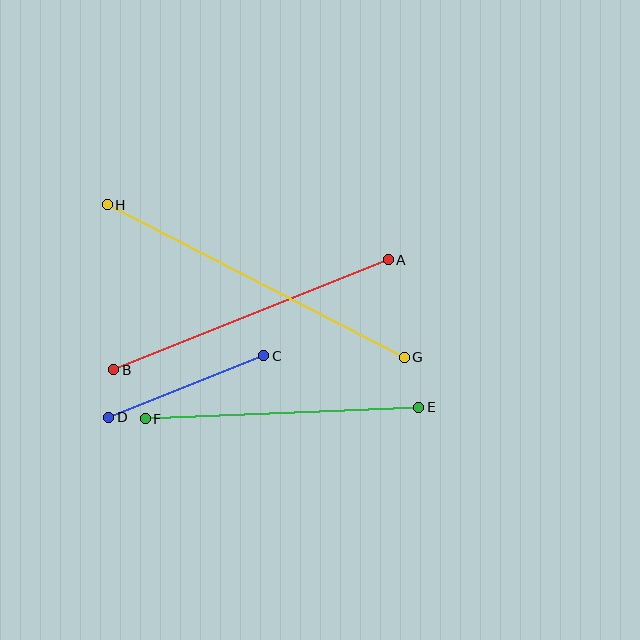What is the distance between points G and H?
The distance is approximately 334 pixels.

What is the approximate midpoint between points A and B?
The midpoint is at approximately (251, 315) pixels.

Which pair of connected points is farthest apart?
Points G and H are farthest apart.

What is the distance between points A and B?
The distance is approximately 296 pixels.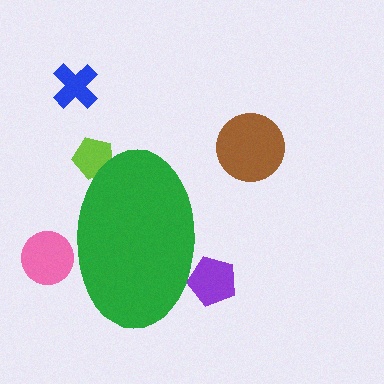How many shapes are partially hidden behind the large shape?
3 shapes are partially hidden.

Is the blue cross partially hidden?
No, the blue cross is fully visible.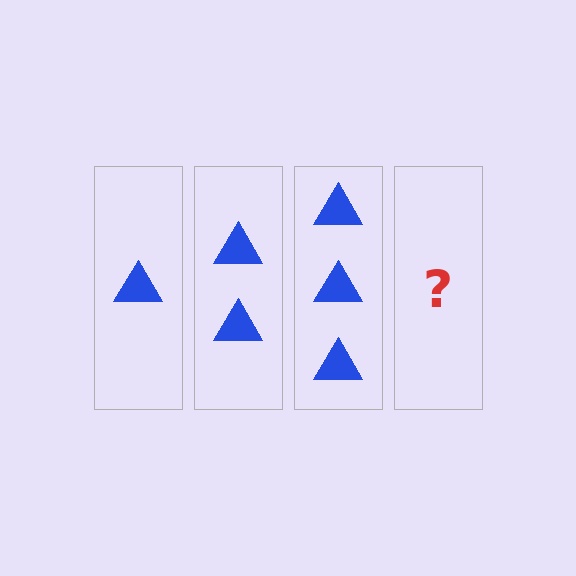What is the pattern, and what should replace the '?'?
The pattern is that each step adds one more triangle. The '?' should be 4 triangles.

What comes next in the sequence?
The next element should be 4 triangles.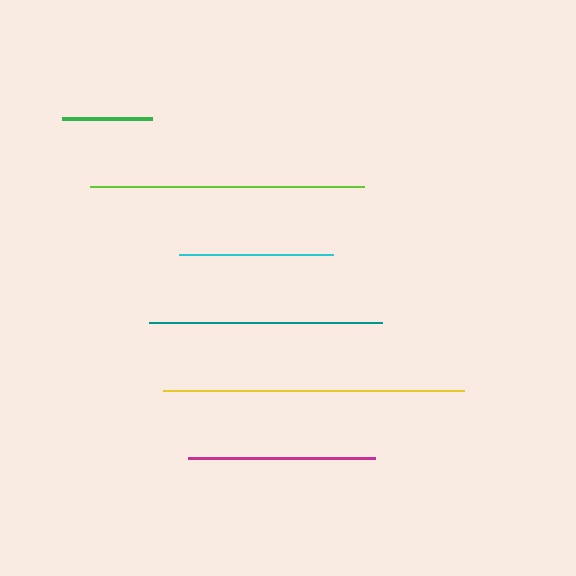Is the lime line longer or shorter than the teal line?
The lime line is longer than the teal line.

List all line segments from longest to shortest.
From longest to shortest: yellow, lime, teal, magenta, cyan, green.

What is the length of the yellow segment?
The yellow segment is approximately 301 pixels long.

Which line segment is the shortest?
The green line is the shortest at approximately 90 pixels.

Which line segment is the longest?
The yellow line is the longest at approximately 301 pixels.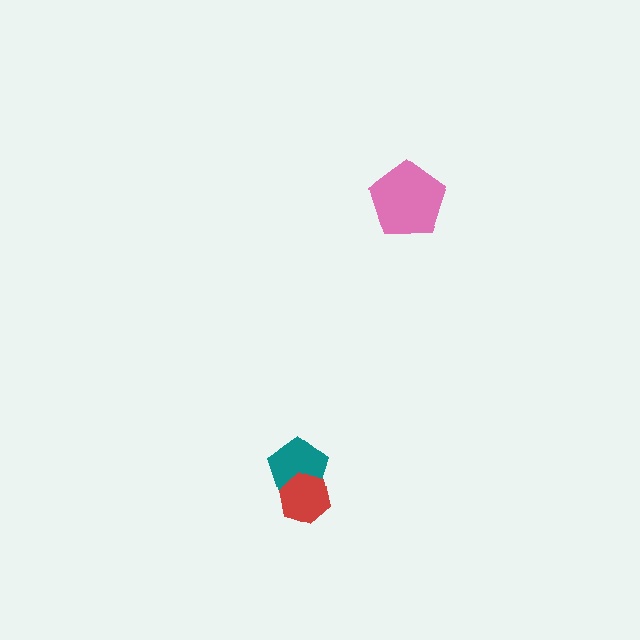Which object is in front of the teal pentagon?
The red hexagon is in front of the teal pentagon.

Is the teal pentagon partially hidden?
Yes, it is partially covered by another shape.